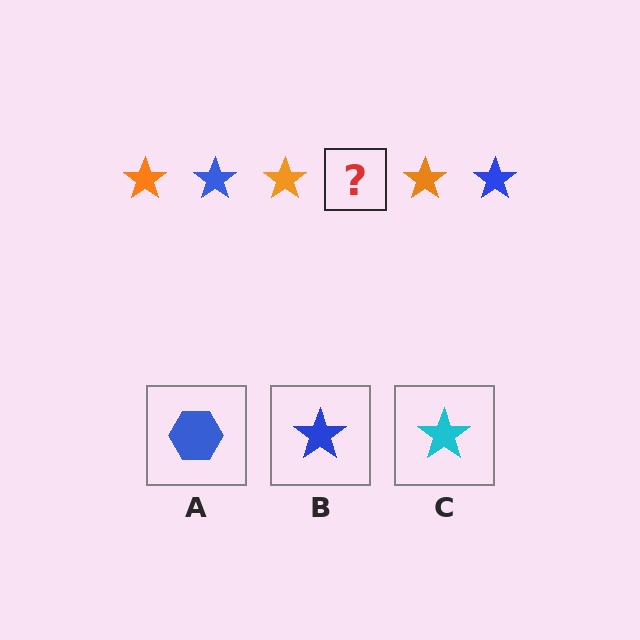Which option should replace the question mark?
Option B.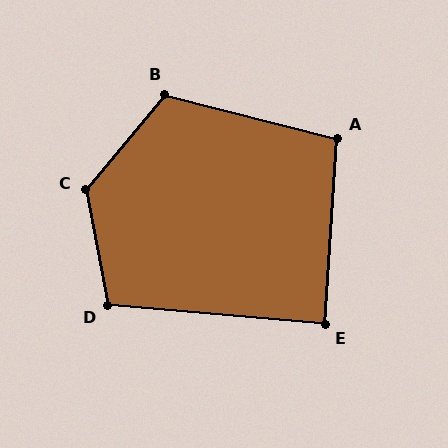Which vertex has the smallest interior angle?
E, at approximately 89 degrees.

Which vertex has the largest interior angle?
C, at approximately 130 degrees.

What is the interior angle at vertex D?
Approximately 105 degrees (obtuse).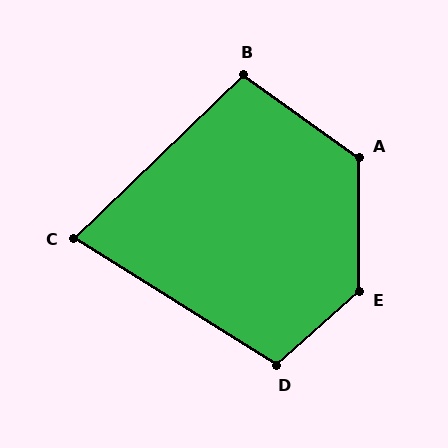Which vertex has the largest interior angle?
E, at approximately 132 degrees.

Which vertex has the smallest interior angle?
C, at approximately 76 degrees.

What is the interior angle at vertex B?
Approximately 100 degrees (obtuse).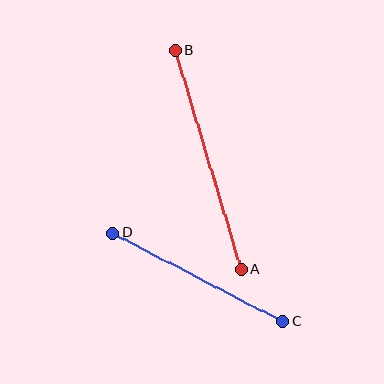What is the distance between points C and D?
The distance is approximately 191 pixels.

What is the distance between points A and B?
The distance is approximately 228 pixels.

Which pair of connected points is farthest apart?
Points A and B are farthest apart.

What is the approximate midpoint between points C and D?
The midpoint is at approximately (197, 277) pixels.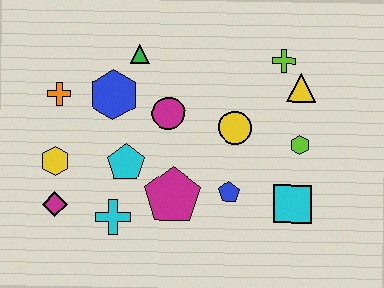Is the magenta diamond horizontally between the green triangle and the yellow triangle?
No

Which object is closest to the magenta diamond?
The yellow hexagon is closest to the magenta diamond.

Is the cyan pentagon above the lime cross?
No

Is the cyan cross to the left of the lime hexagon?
Yes